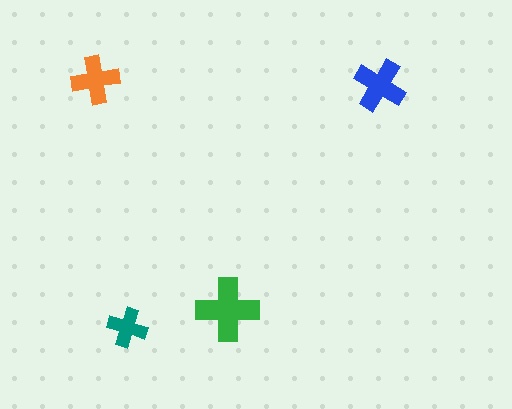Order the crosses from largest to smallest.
the green one, the blue one, the orange one, the teal one.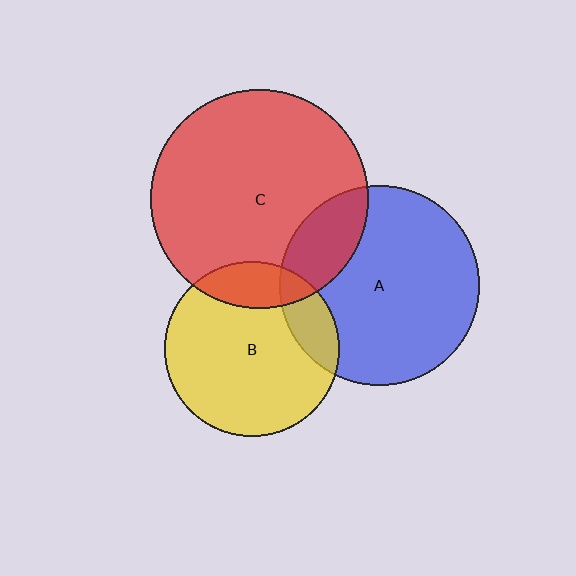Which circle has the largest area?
Circle C (red).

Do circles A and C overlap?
Yes.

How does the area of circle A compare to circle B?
Approximately 1.3 times.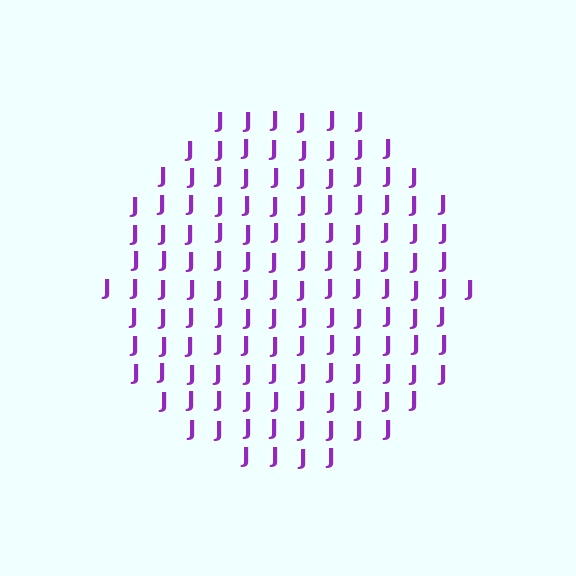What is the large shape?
The large shape is a circle.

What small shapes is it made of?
It is made of small letter J's.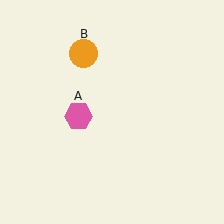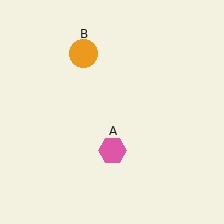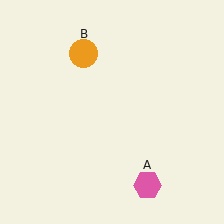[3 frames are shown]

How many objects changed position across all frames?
1 object changed position: pink hexagon (object A).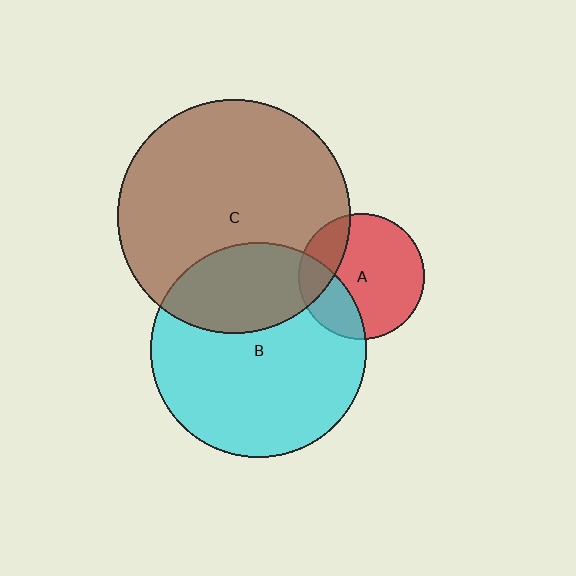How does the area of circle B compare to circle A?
Approximately 2.9 times.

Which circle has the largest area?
Circle C (brown).